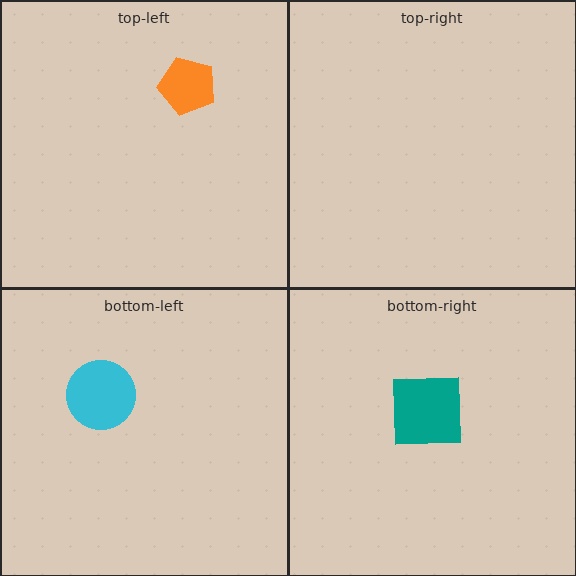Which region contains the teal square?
The bottom-right region.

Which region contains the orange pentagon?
The top-left region.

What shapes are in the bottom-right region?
The teal square.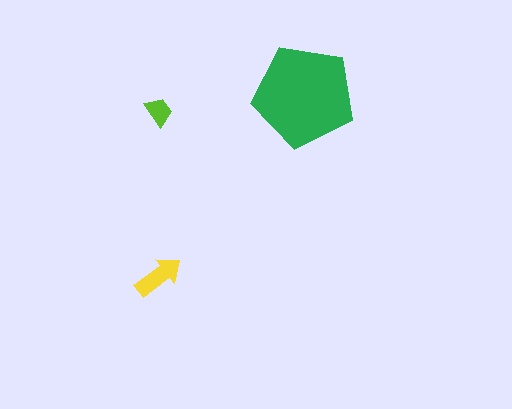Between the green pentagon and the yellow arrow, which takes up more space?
The green pentagon.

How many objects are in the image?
There are 3 objects in the image.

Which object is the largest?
The green pentagon.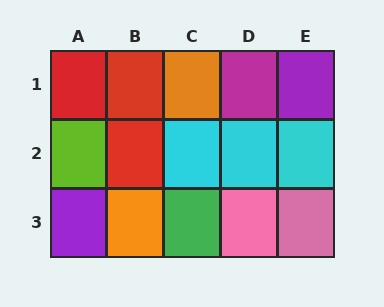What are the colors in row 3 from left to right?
Purple, orange, green, pink, pink.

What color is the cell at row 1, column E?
Purple.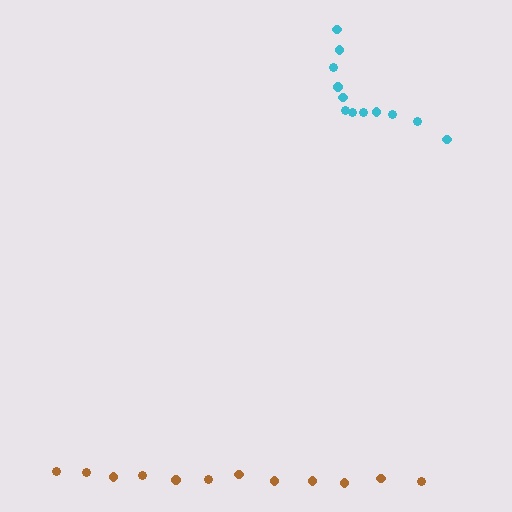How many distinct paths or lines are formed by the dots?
There are 2 distinct paths.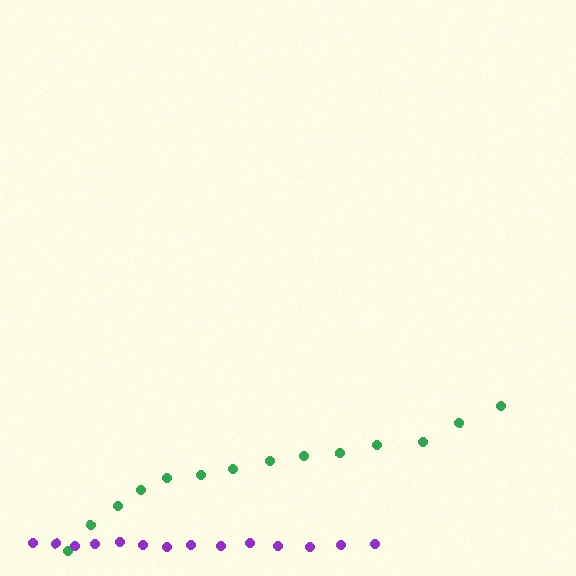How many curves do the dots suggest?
There are 2 distinct paths.